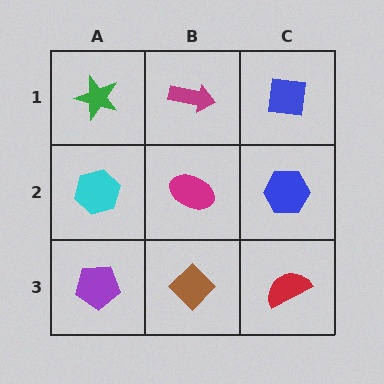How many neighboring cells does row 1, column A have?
2.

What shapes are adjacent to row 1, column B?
A magenta ellipse (row 2, column B), a green star (row 1, column A), a blue square (row 1, column C).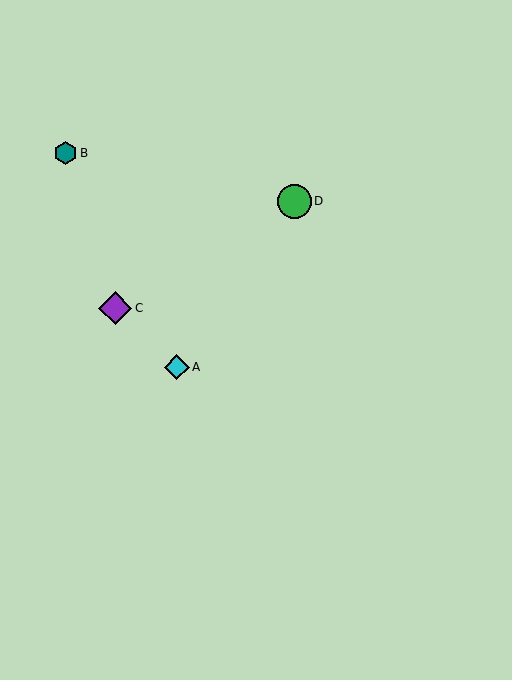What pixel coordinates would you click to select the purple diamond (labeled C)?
Click at (115, 308) to select the purple diamond C.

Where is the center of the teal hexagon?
The center of the teal hexagon is at (66, 153).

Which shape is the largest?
The green circle (labeled D) is the largest.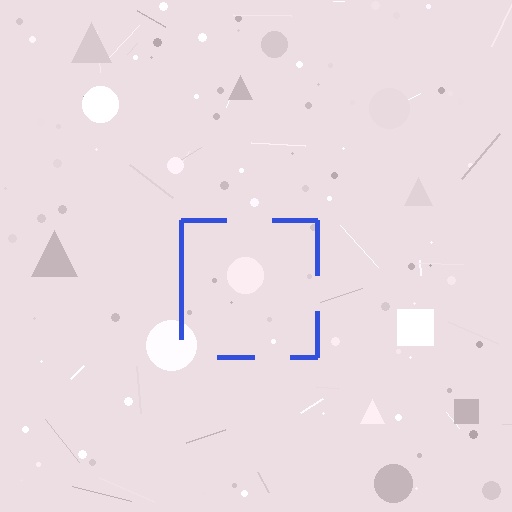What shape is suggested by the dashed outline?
The dashed outline suggests a square.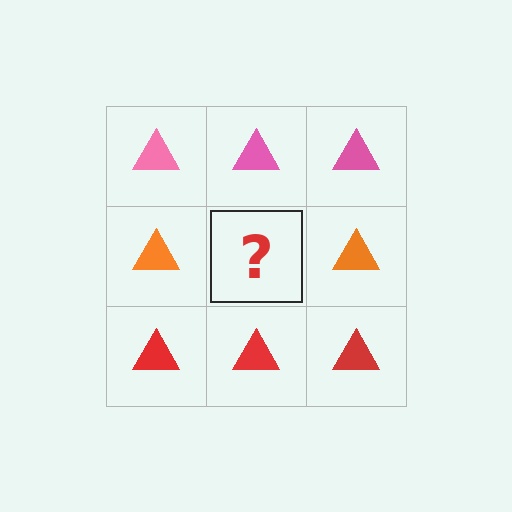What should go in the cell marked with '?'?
The missing cell should contain an orange triangle.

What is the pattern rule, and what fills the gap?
The rule is that each row has a consistent color. The gap should be filled with an orange triangle.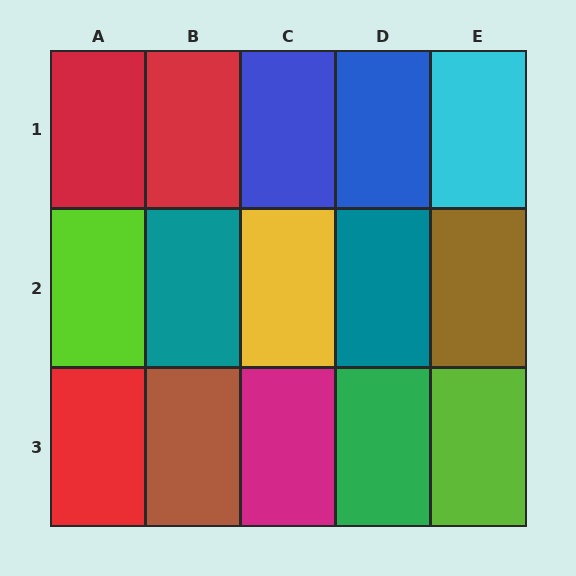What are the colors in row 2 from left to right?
Lime, teal, yellow, teal, brown.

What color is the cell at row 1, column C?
Blue.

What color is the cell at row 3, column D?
Green.